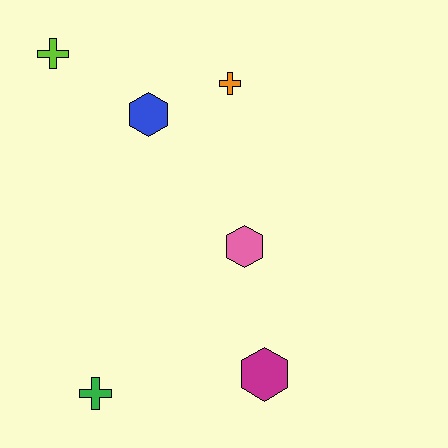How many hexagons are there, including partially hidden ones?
There are 3 hexagons.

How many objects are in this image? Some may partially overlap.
There are 6 objects.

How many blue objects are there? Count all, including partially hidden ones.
There is 1 blue object.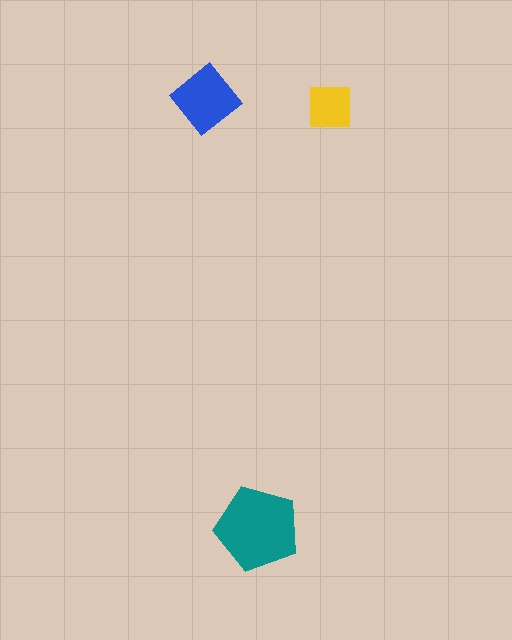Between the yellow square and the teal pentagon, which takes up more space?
The teal pentagon.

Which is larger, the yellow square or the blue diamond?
The blue diamond.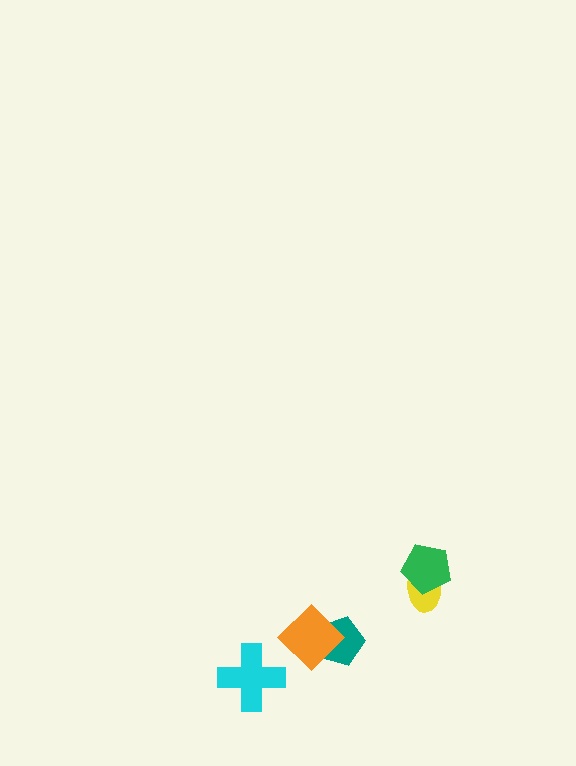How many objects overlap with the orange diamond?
1 object overlaps with the orange diamond.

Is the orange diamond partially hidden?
No, no other shape covers it.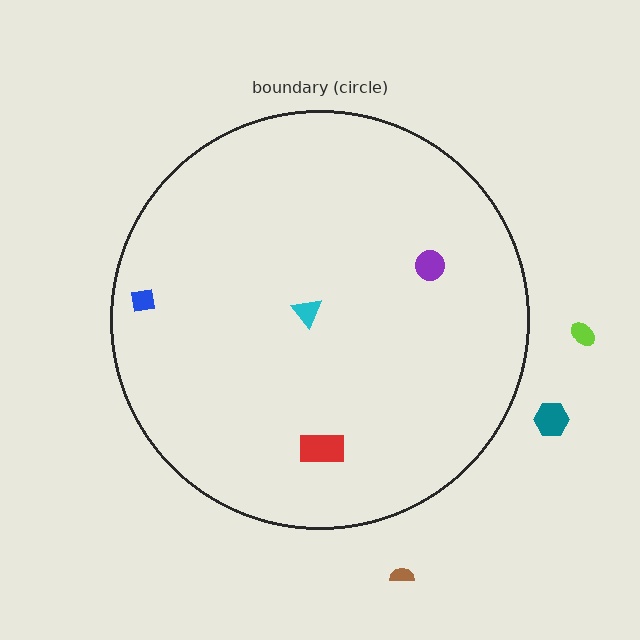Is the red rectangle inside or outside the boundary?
Inside.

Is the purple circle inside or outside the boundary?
Inside.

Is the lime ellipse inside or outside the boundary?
Outside.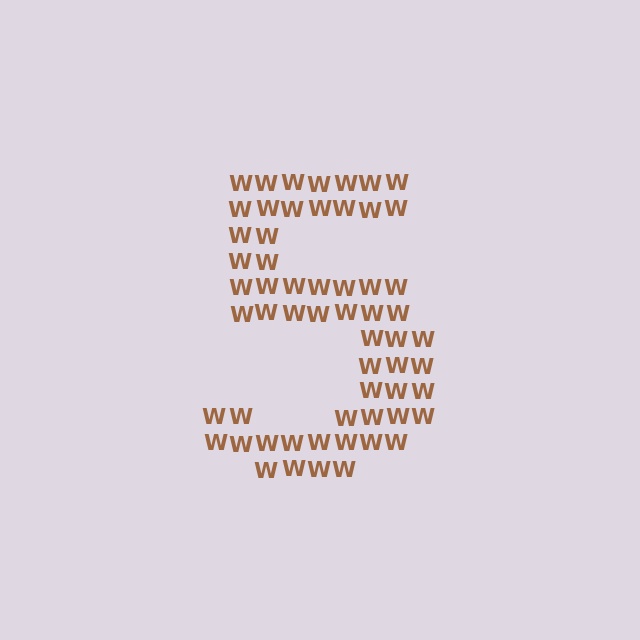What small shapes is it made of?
It is made of small letter W's.